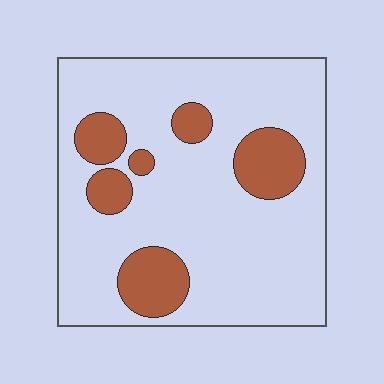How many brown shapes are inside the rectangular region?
6.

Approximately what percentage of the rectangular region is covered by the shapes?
Approximately 20%.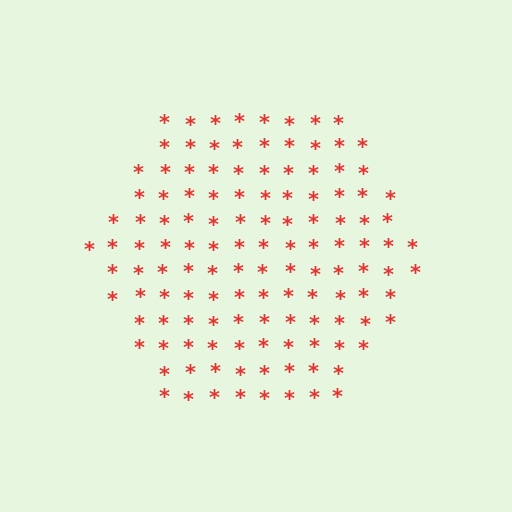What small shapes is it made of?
It is made of small asterisks.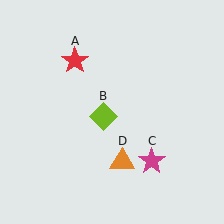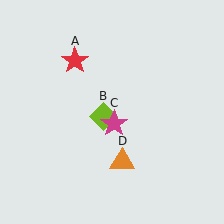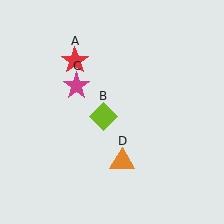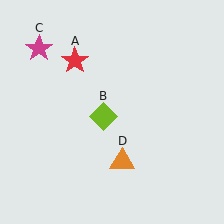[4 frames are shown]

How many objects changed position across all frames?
1 object changed position: magenta star (object C).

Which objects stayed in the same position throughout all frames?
Red star (object A) and lime diamond (object B) and orange triangle (object D) remained stationary.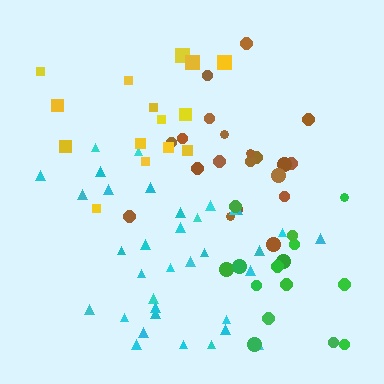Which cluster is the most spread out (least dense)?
Yellow.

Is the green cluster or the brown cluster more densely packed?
Green.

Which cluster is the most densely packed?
Cyan.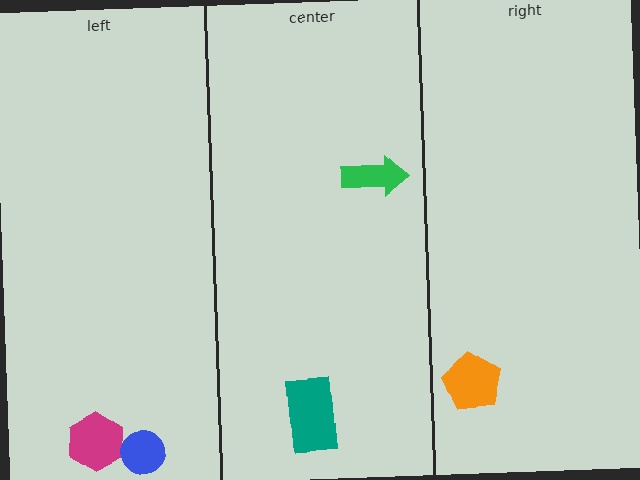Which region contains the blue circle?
The left region.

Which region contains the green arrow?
The center region.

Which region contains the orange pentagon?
The right region.